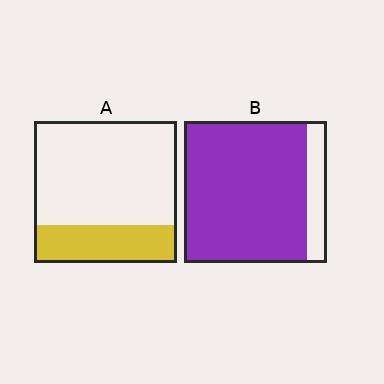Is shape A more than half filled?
No.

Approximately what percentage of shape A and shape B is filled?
A is approximately 25% and B is approximately 85%.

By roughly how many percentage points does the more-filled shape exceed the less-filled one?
By roughly 60 percentage points (B over A).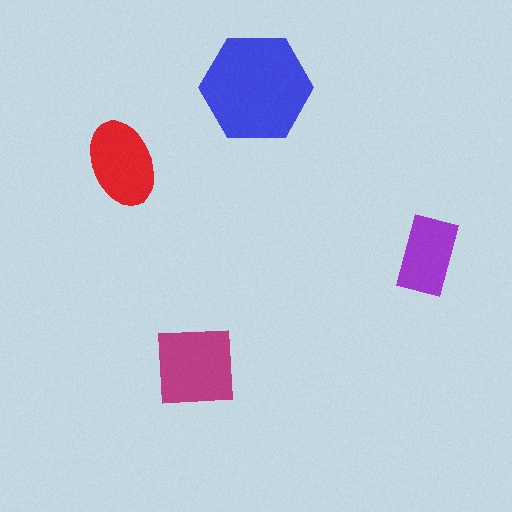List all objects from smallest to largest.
The purple rectangle, the red ellipse, the magenta square, the blue hexagon.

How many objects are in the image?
There are 4 objects in the image.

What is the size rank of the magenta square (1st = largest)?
2nd.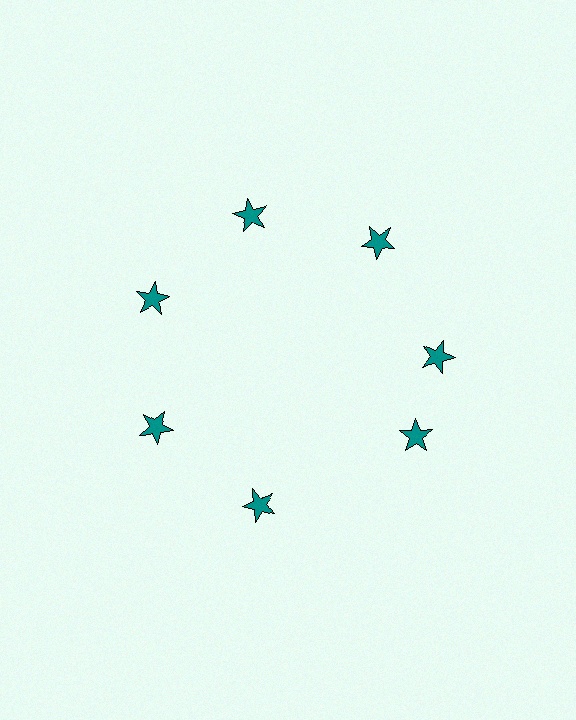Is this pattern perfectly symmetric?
No. The 7 teal stars are arranged in a ring, but one element near the 5 o'clock position is rotated out of alignment along the ring, breaking the 7-fold rotational symmetry.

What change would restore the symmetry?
The symmetry would be restored by rotating it back into even spacing with its neighbors so that all 7 stars sit at equal angles and equal distance from the center.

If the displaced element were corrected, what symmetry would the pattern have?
It would have 7-fold rotational symmetry — the pattern would map onto itself every 51 degrees.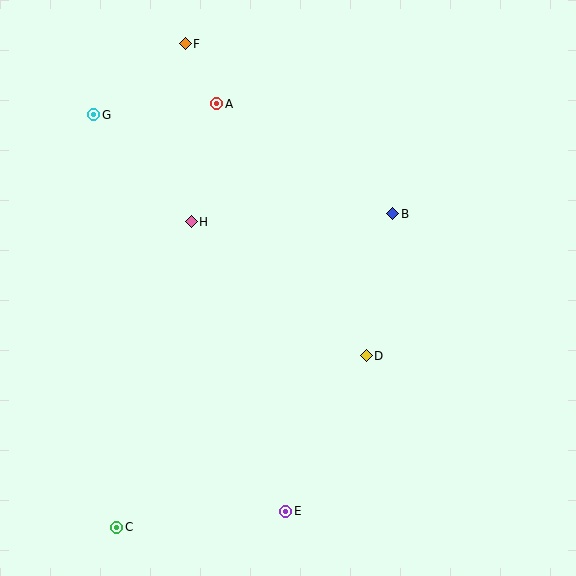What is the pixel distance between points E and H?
The distance between E and H is 304 pixels.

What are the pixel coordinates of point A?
Point A is at (217, 104).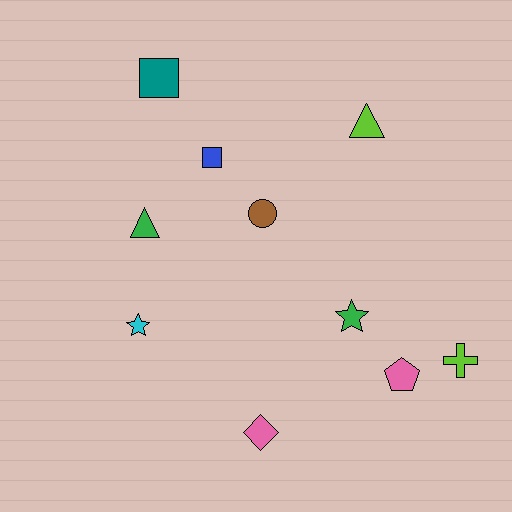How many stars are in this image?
There are 2 stars.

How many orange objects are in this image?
There are no orange objects.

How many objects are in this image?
There are 10 objects.